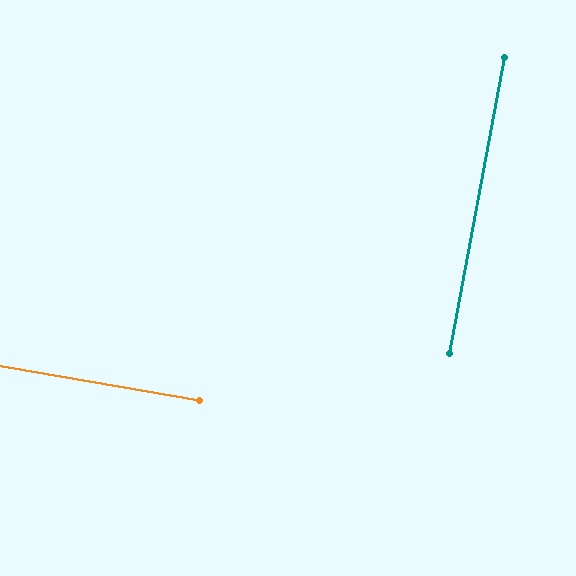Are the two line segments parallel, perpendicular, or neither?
Perpendicular — they meet at approximately 89°.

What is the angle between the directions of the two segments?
Approximately 89 degrees.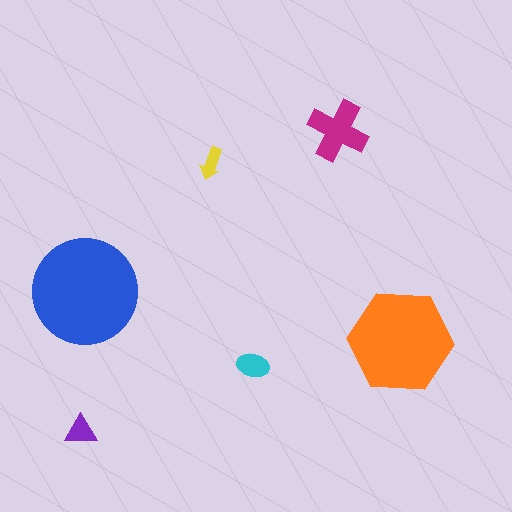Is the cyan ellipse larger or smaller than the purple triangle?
Larger.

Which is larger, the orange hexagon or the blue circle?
The blue circle.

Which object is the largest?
The blue circle.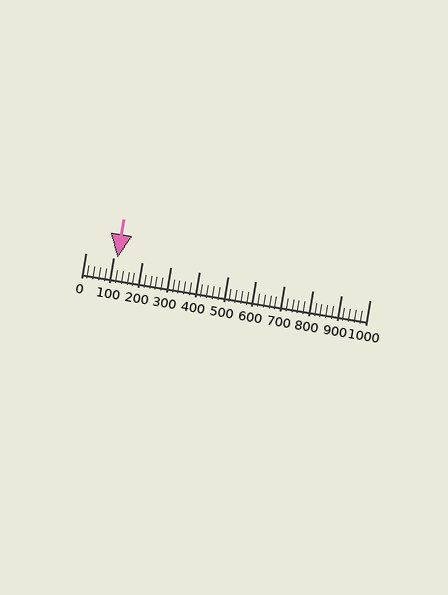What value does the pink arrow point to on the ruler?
The pink arrow points to approximately 114.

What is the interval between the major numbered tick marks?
The major tick marks are spaced 100 units apart.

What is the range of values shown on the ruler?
The ruler shows values from 0 to 1000.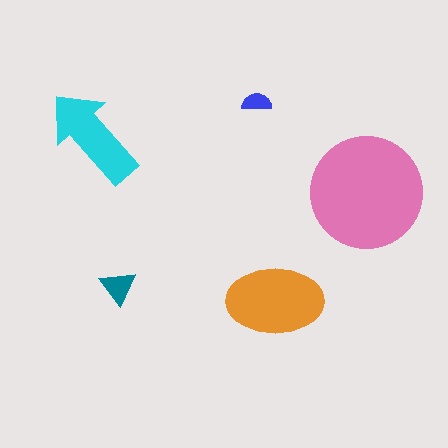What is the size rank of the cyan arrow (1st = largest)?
3rd.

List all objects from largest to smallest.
The pink circle, the orange ellipse, the cyan arrow, the teal triangle, the blue semicircle.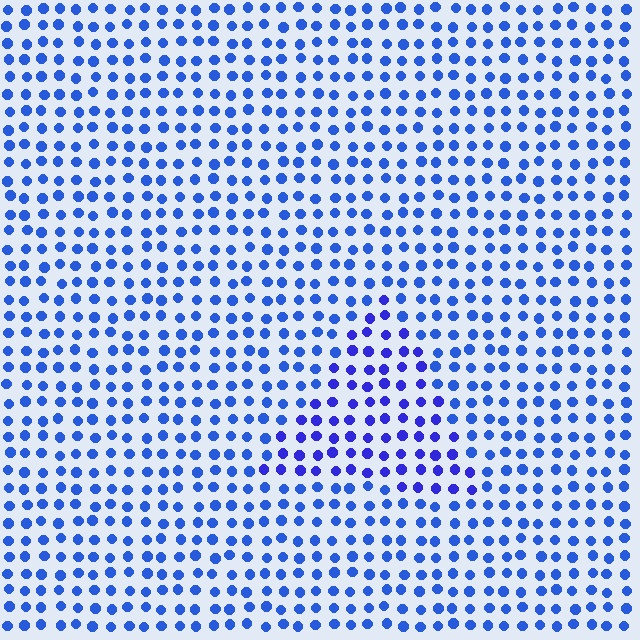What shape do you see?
I see a triangle.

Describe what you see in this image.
The image is filled with small blue elements in a uniform arrangement. A triangle-shaped region is visible where the elements are tinted to a slightly different hue, forming a subtle color boundary.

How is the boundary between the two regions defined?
The boundary is defined purely by a slight shift in hue (about 21 degrees). Spacing, size, and orientation are identical on both sides.